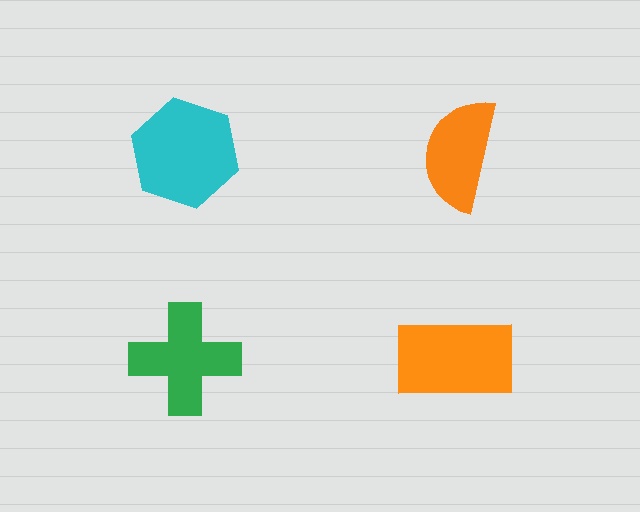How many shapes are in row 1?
2 shapes.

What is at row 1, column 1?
A cyan hexagon.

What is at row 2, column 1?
A green cross.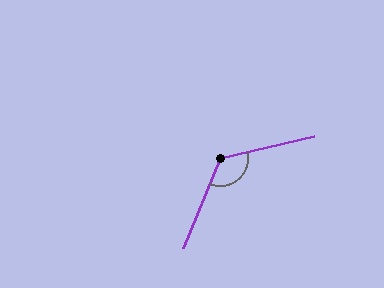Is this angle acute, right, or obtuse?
It is obtuse.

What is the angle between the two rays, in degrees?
Approximately 126 degrees.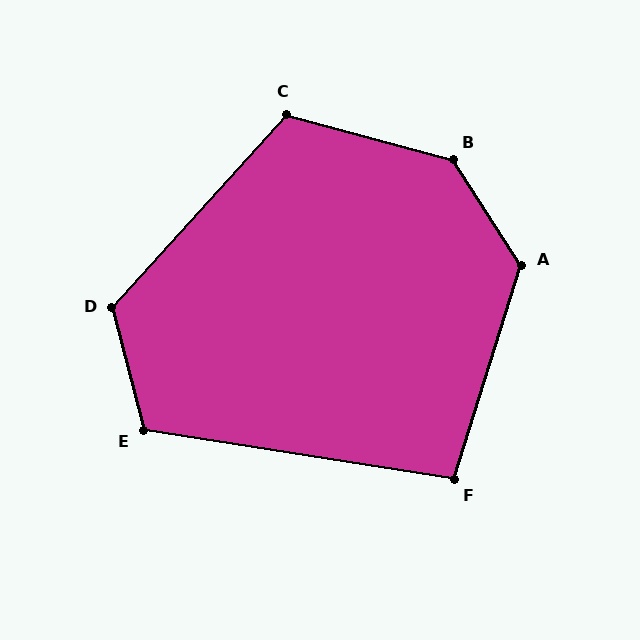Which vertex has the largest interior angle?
B, at approximately 138 degrees.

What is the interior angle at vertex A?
Approximately 130 degrees (obtuse).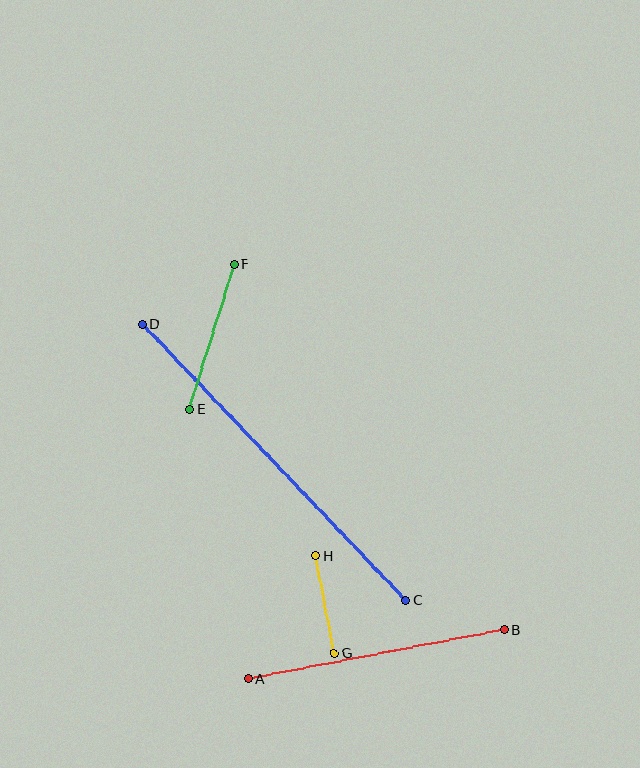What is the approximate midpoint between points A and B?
The midpoint is at approximately (376, 654) pixels.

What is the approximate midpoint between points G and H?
The midpoint is at approximately (325, 605) pixels.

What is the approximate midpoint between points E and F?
The midpoint is at approximately (212, 337) pixels.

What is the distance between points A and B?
The distance is approximately 261 pixels.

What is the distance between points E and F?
The distance is approximately 151 pixels.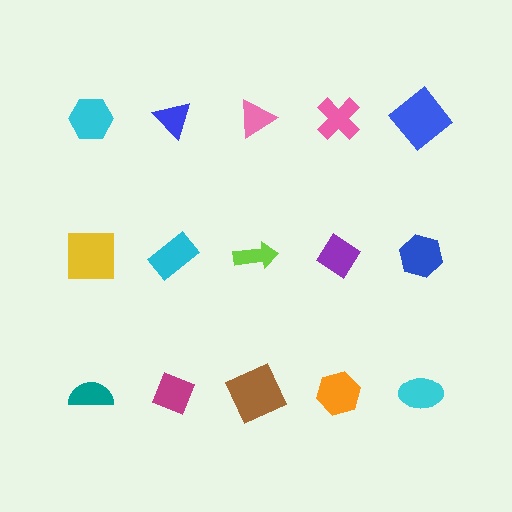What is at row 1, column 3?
A pink triangle.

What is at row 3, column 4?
An orange hexagon.